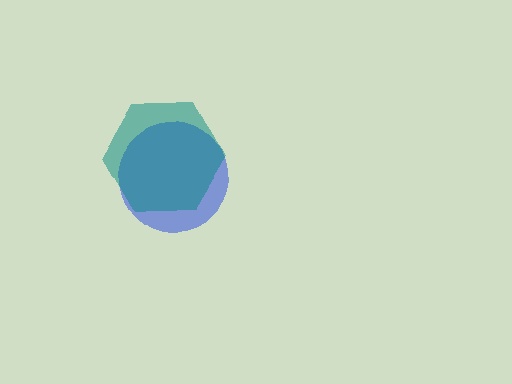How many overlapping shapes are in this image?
There are 2 overlapping shapes in the image.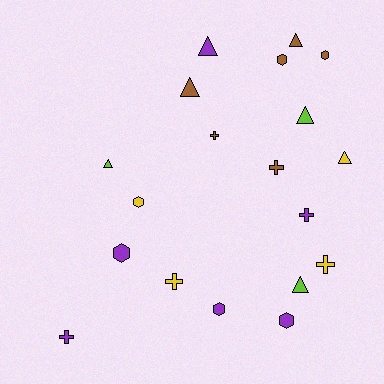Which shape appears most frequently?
Triangle, with 7 objects.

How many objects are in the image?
There are 19 objects.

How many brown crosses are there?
There are 2 brown crosses.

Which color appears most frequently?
Purple, with 6 objects.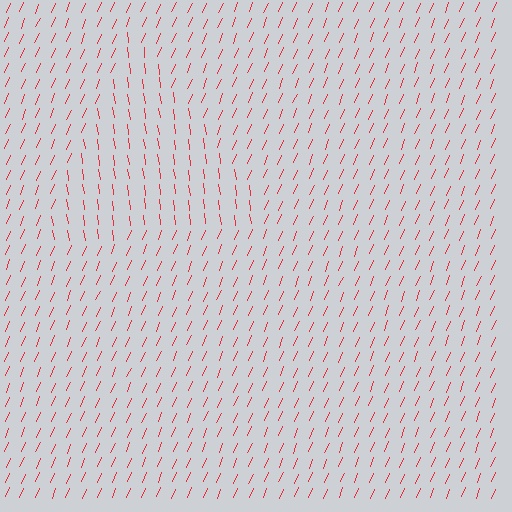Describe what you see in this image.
The image is filled with small red line segments. A triangle region in the image has lines oriented differently from the surrounding lines, creating a visible texture boundary.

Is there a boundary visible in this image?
Yes, there is a texture boundary formed by a change in line orientation.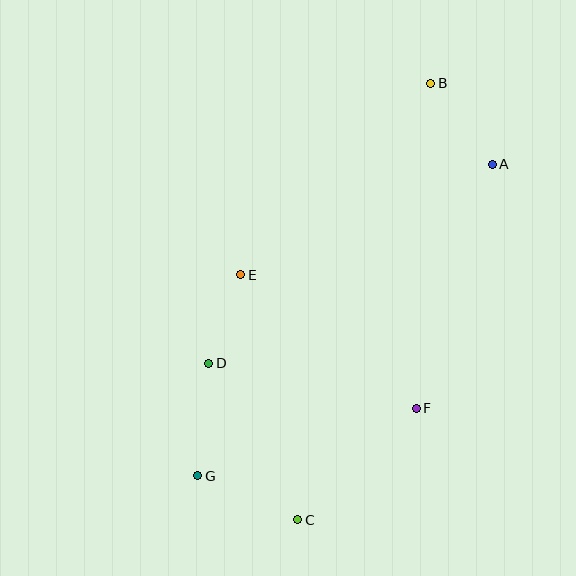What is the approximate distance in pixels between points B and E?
The distance between B and E is approximately 270 pixels.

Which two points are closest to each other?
Points D and E are closest to each other.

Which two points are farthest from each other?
Points B and G are farthest from each other.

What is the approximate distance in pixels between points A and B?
The distance between A and B is approximately 101 pixels.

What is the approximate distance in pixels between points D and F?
The distance between D and F is approximately 212 pixels.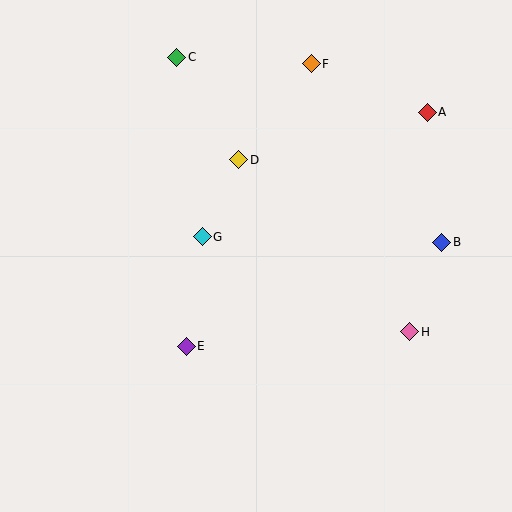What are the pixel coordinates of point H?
Point H is at (410, 332).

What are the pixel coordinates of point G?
Point G is at (202, 237).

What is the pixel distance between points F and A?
The distance between F and A is 125 pixels.